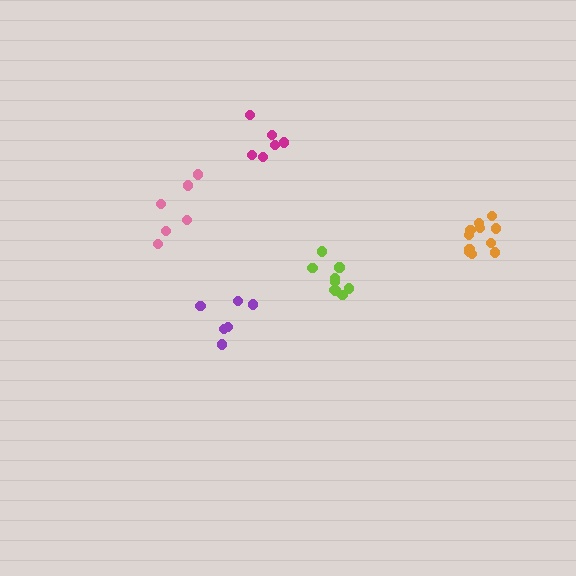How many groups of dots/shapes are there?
There are 5 groups.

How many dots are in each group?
Group 1: 9 dots, Group 2: 6 dots, Group 3: 6 dots, Group 4: 6 dots, Group 5: 11 dots (38 total).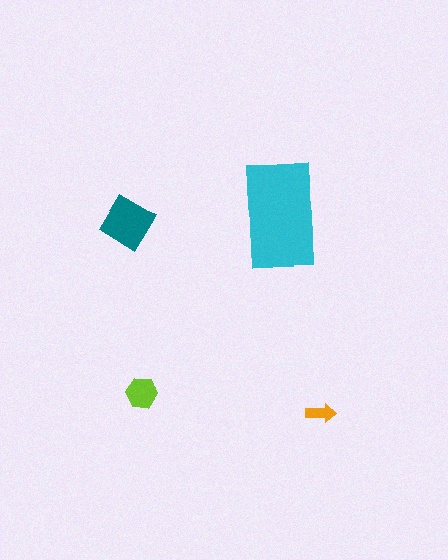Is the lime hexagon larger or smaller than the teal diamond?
Smaller.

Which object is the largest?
The cyan rectangle.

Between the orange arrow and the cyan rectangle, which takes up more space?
The cyan rectangle.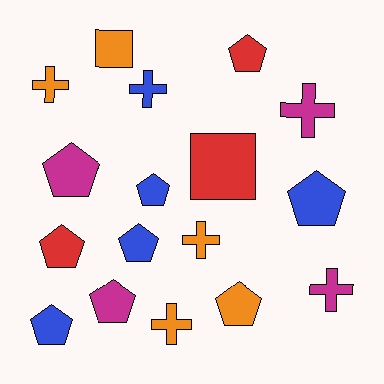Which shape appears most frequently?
Pentagon, with 9 objects.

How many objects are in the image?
There are 17 objects.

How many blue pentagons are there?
There are 4 blue pentagons.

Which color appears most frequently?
Orange, with 5 objects.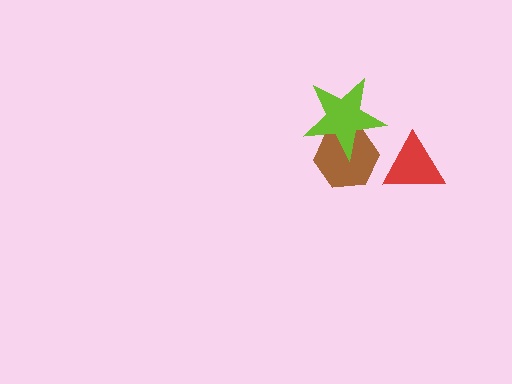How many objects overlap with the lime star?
1 object overlaps with the lime star.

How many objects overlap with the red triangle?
0 objects overlap with the red triangle.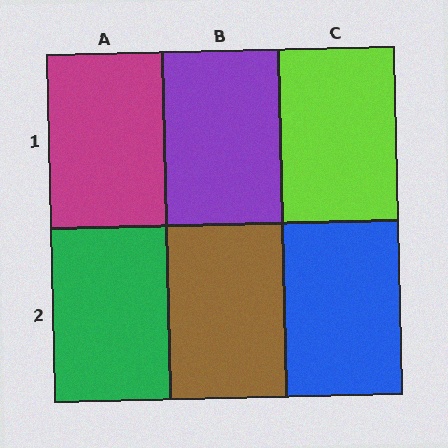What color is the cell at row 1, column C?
Lime.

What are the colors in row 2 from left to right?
Green, brown, blue.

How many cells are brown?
1 cell is brown.